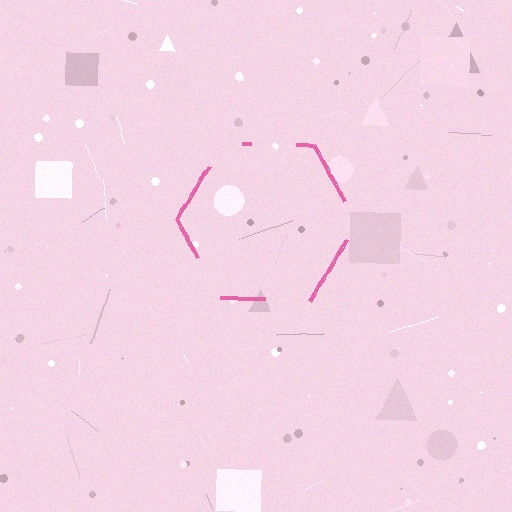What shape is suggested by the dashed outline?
The dashed outline suggests a hexagon.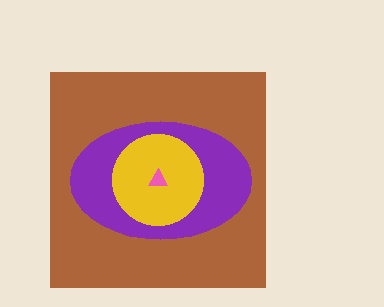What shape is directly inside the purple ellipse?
The yellow circle.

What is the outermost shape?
The brown square.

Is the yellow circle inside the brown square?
Yes.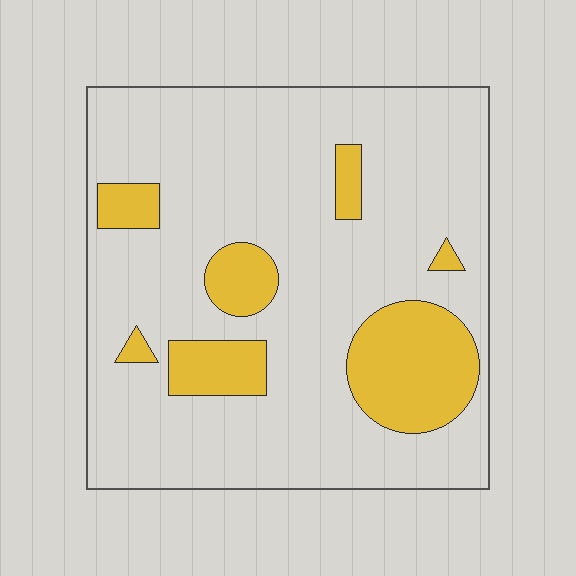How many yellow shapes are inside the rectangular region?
7.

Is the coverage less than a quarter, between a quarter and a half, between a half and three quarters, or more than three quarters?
Less than a quarter.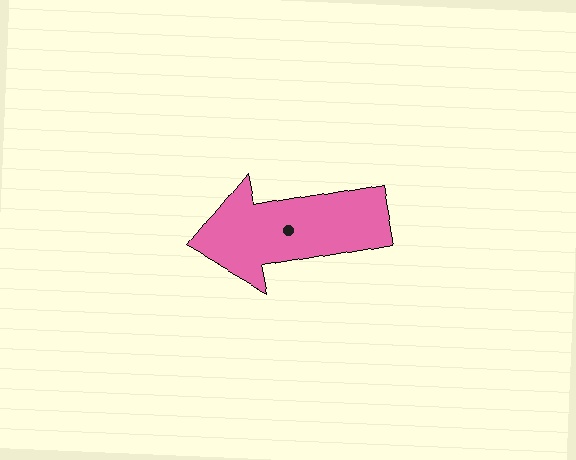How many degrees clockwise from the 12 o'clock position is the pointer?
Approximately 259 degrees.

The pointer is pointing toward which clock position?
Roughly 9 o'clock.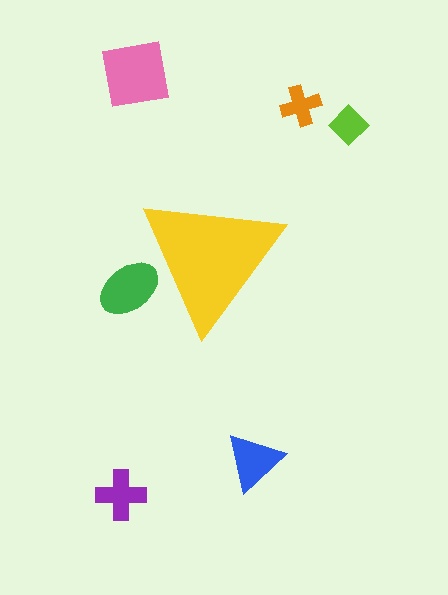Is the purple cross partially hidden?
No, the purple cross is fully visible.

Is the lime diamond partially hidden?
No, the lime diamond is fully visible.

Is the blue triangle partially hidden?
No, the blue triangle is fully visible.